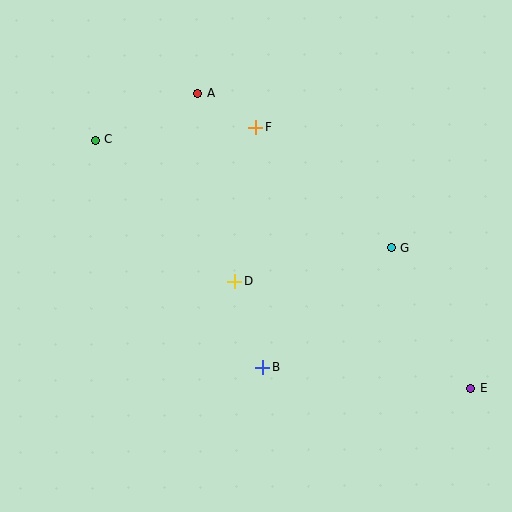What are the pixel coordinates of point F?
Point F is at (256, 127).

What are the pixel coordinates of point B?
Point B is at (263, 367).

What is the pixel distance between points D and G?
The distance between D and G is 160 pixels.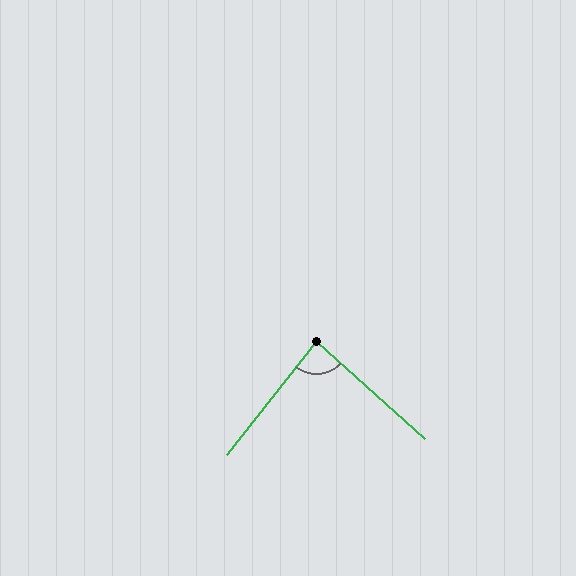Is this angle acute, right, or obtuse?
It is approximately a right angle.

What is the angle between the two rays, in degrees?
Approximately 86 degrees.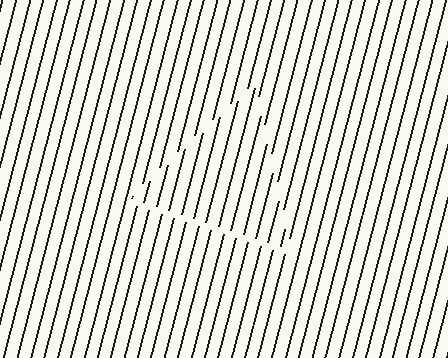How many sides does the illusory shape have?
3 sides — the line-ends trace a triangle.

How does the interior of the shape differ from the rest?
The interior of the shape contains the same grating, shifted by half a period — the contour is defined by the phase discontinuity where line-ends from the inner and outer gratings abut.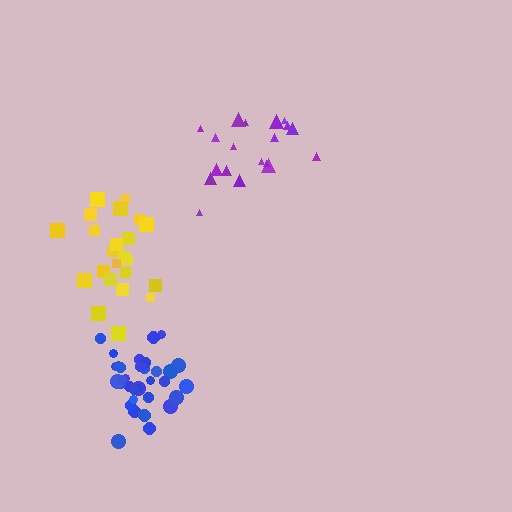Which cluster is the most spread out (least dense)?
Purple.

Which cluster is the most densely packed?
Blue.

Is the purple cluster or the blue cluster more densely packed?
Blue.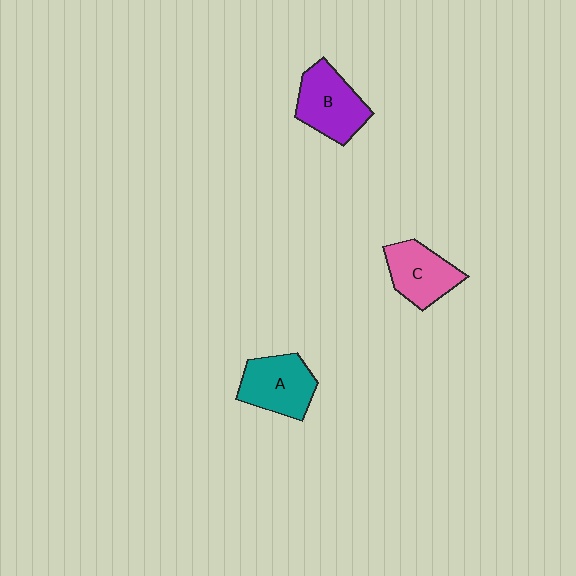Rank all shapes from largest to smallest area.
From largest to smallest: B (purple), A (teal), C (pink).